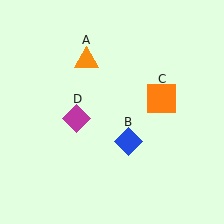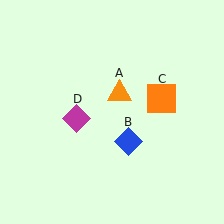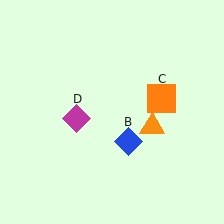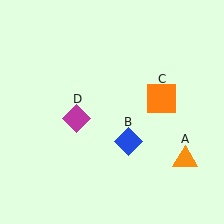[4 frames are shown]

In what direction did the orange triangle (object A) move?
The orange triangle (object A) moved down and to the right.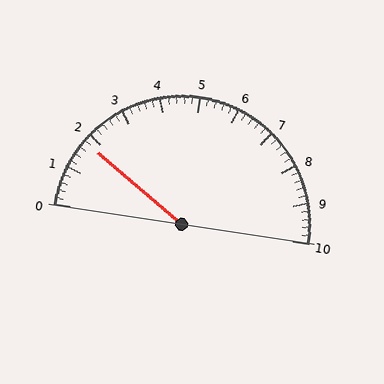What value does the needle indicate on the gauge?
The needle indicates approximately 1.8.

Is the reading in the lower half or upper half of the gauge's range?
The reading is in the lower half of the range (0 to 10).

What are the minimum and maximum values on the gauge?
The gauge ranges from 0 to 10.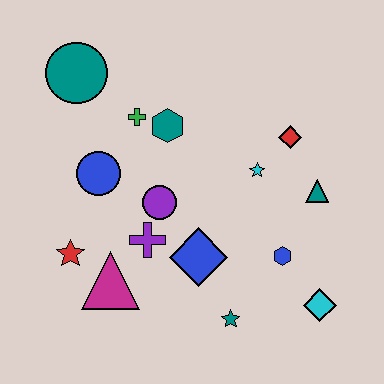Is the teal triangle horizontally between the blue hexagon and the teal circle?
No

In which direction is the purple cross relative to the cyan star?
The purple cross is to the left of the cyan star.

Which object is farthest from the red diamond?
The red star is farthest from the red diamond.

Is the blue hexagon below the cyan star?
Yes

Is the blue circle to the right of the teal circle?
Yes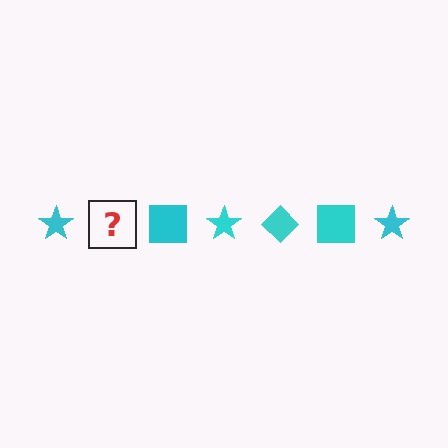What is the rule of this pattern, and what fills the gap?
The rule is that the pattern cycles through star, diamond, square shapes in cyan. The gap should be filled with a cyan diamond.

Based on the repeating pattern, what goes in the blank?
The blank should be a cyan diamond.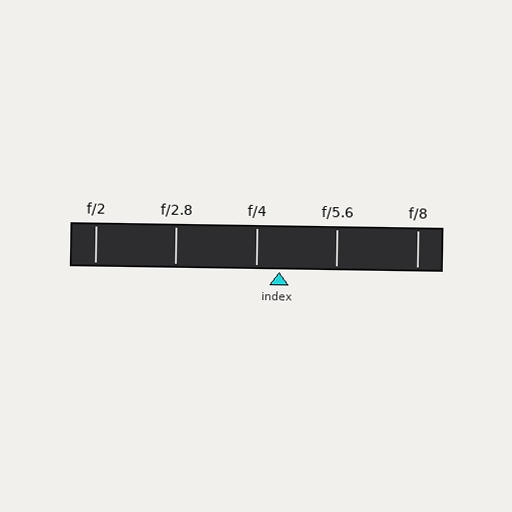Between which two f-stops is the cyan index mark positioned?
The index mark is between f/4 and f/5.6.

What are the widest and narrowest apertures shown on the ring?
The widest aperture shown is f/2 and the narrowest is f/8.